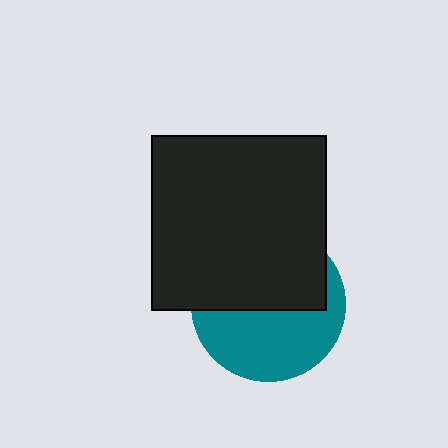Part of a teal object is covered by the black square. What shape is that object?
It is a circle.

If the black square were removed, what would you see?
You would see the complete teal circle.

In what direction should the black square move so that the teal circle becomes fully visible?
The black square should move up. That is the shortest direction to clear the overlap and leave the teal circle fully visible.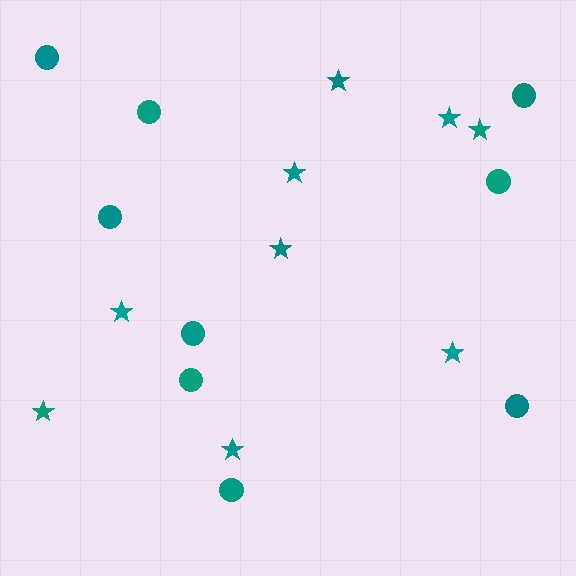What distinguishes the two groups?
There are 2 groups: one group of circles (9) and one group of stars (9).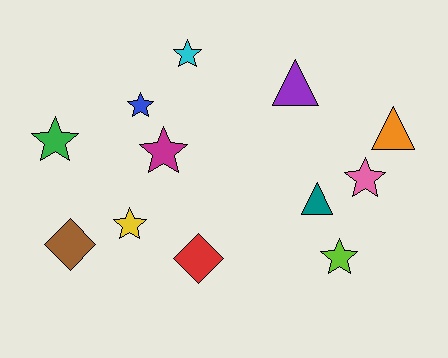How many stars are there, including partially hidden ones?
There are 7 stars.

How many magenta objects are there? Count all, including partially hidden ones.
There is 1 magenta object.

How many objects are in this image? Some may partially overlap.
There are 12 objects.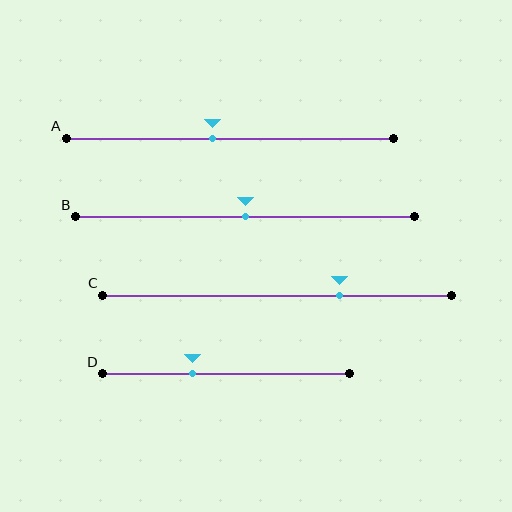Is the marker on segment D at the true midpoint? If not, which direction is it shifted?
No, the marker on segment D is shifted to the left by about 14% of the segment length.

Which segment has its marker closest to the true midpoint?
Segment B has its marker closest to the true midpoint.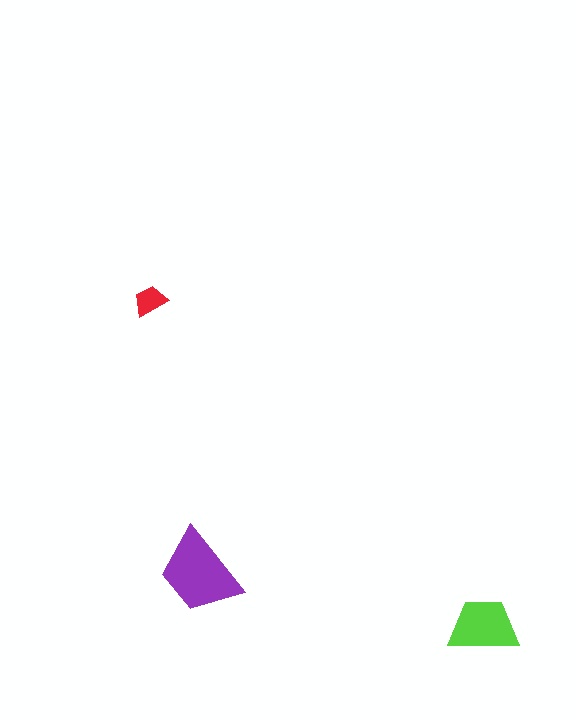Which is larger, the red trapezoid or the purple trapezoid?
The purple one.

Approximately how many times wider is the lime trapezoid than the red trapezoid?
About 2 times wider.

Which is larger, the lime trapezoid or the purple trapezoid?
The purple one.